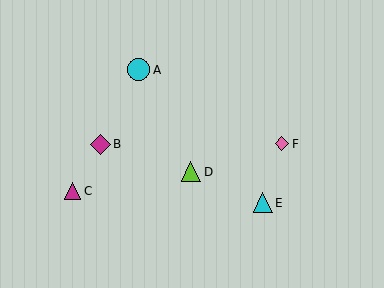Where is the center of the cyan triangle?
The center of the cyan triangle is at (263, 203).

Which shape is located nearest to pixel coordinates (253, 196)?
The cyan triangle (labeled E) at (263, 203) is nearest to that location.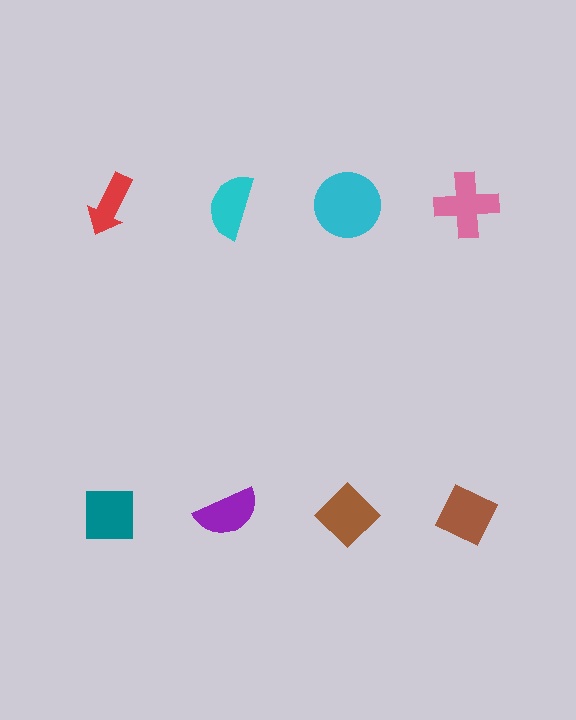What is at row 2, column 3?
A brown diamond.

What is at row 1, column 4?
A pink cross.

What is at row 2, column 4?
A brown diamond.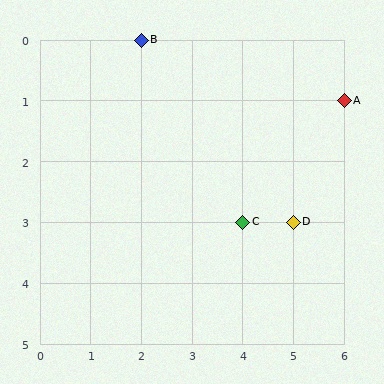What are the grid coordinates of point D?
Point D is at grid coordinates (5, 3).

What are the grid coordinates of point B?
Point B is at grid coordinates (2, 0).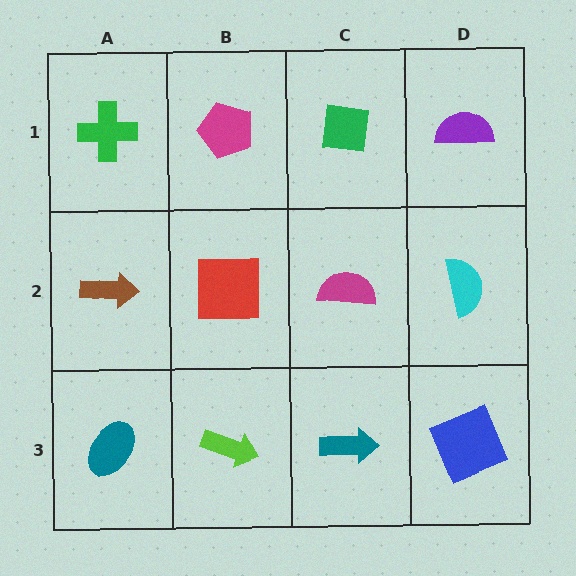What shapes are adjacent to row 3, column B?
A red square (row 2, column B), a teal ellipse (row 3, column A), a teal arrow (row 3, column C).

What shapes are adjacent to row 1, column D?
A cyan semicircle (row 2, column D), a green square (row 1, column C).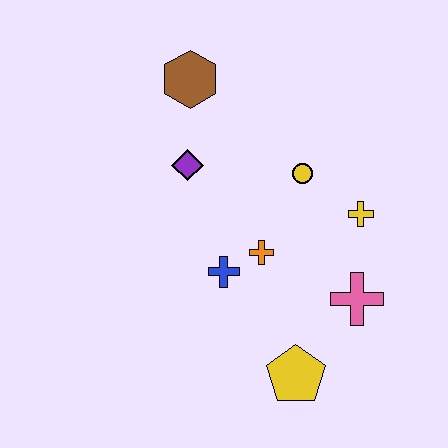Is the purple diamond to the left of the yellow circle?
Yes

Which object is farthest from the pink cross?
The brown hexagon is farthest from the pink cross.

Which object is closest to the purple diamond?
The brown hexagon is closest to the purple diamond.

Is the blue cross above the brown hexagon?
No